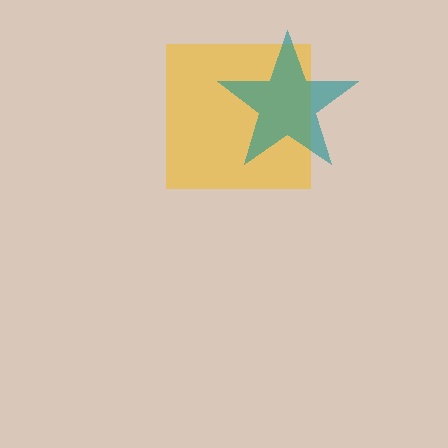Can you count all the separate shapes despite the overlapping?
Yes, there are 2 separate shapes.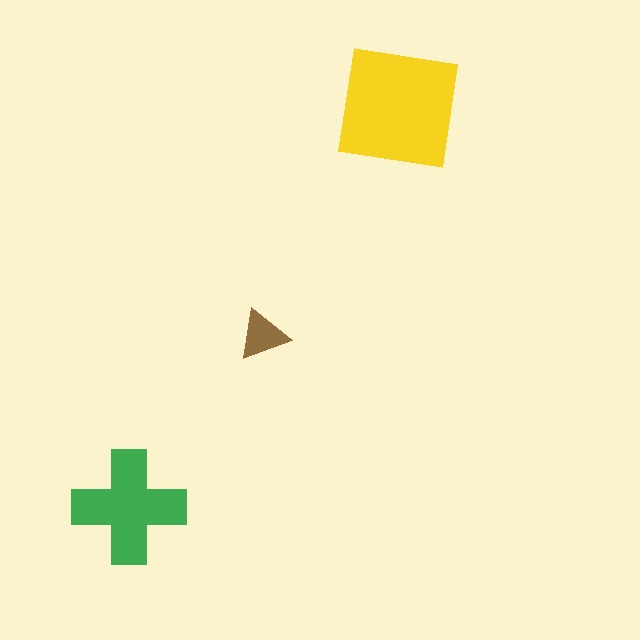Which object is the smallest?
The brown triangle.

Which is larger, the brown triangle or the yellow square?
The yellow square.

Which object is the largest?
The yellow square.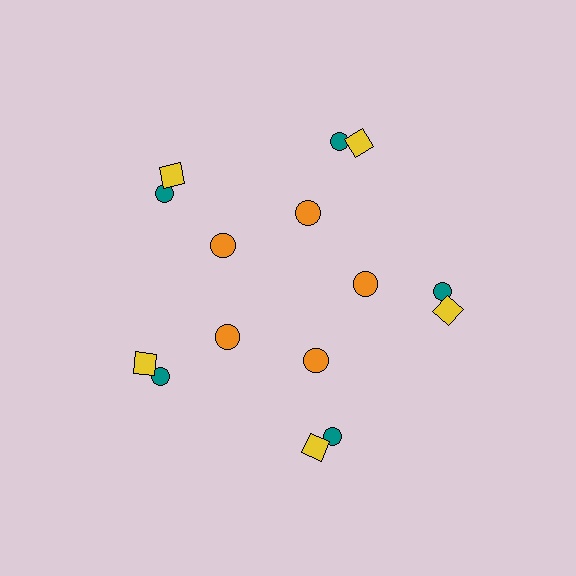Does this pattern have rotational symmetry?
Yes, this pattern has 5-fold rotational symmetry. It looks the same after rotating 72 degrees around the center.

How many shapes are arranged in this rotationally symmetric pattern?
There are 15 shapes, arranged in 5 groups of 3.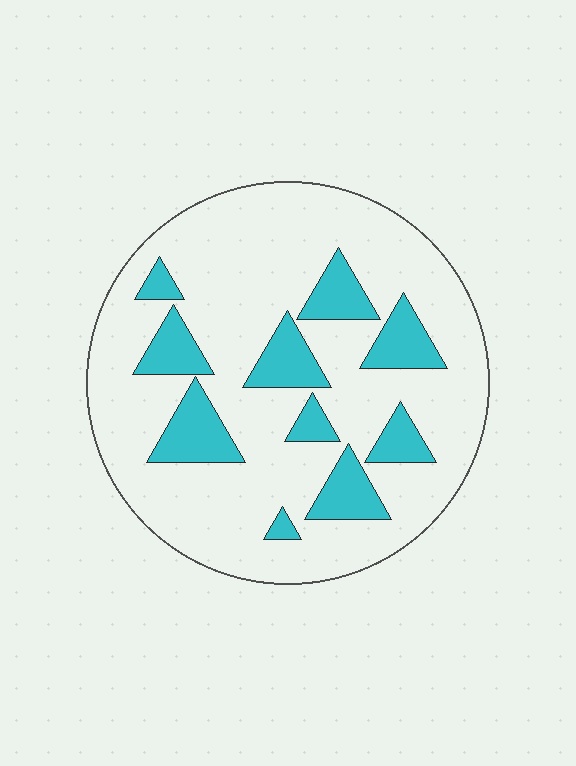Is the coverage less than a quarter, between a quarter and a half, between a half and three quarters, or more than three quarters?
Less than a quarter.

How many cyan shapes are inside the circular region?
10.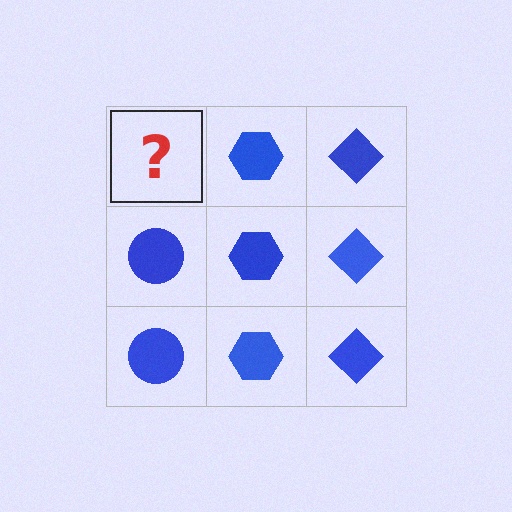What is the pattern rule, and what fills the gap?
The rule is that each column has a consistent shape. The gap should be filled with a blue circle.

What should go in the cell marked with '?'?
The missing cell should contain a blue circle.